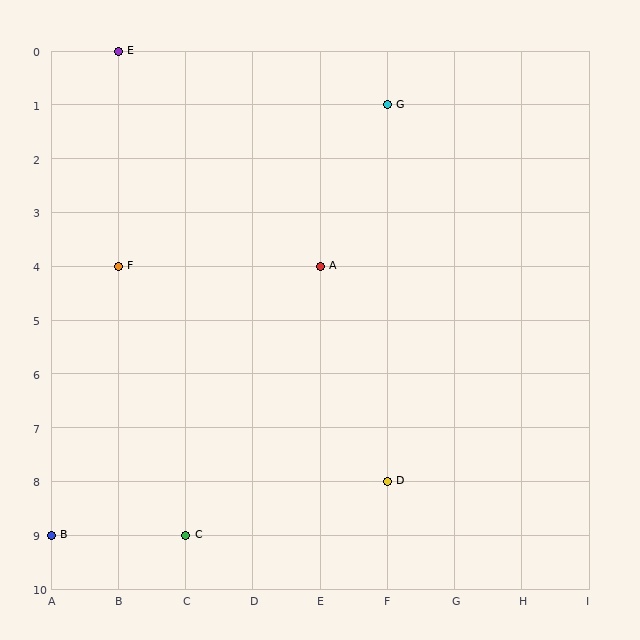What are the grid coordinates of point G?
Point G is at grid coordinates (F, 1).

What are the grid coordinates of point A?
Point A is at grid coordinates (E, 4).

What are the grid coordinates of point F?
Point F is at grid coordinates (B, 4).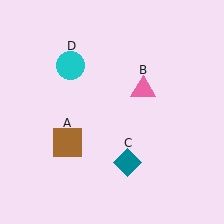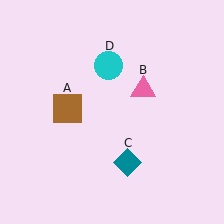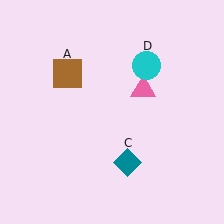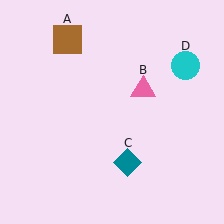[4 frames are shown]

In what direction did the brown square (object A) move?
The brown square (object A) moved up.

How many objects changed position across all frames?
2 objects changed position: brown square (object A), cyan circle (object D).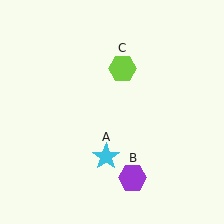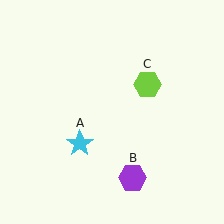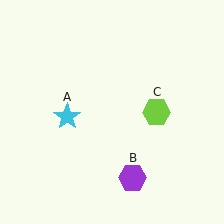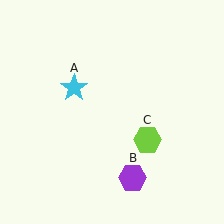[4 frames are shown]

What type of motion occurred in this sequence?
The cyan star (object A), lime hexagon (object C) rotated clockwise around the center of the scene.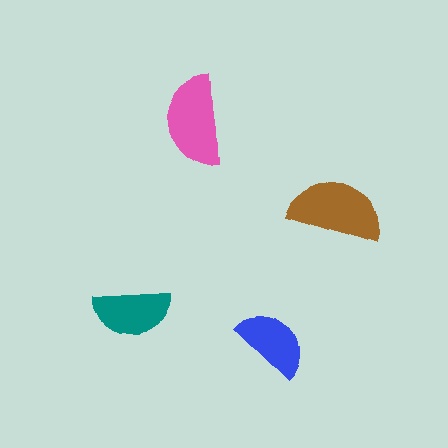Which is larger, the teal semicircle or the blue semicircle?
The teal one.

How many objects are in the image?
There are 4 objects in the image.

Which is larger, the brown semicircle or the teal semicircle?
The brown one.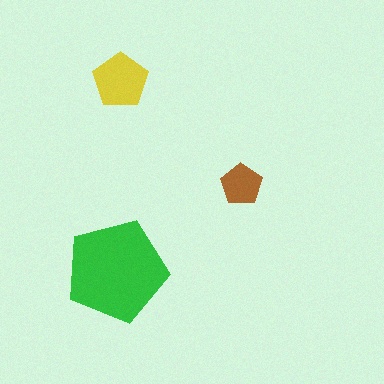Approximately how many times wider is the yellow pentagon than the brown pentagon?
About 1.5 times wider.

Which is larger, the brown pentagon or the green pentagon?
The green one.